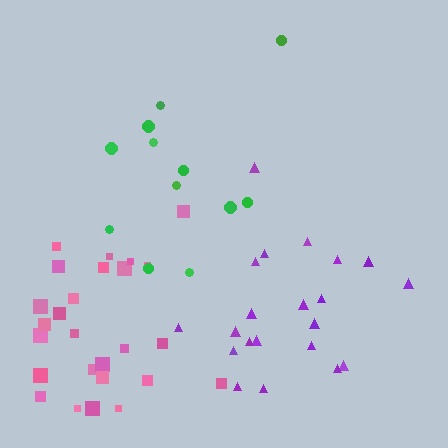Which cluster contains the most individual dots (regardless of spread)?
Pink (26).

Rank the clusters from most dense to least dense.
pink, purple, green.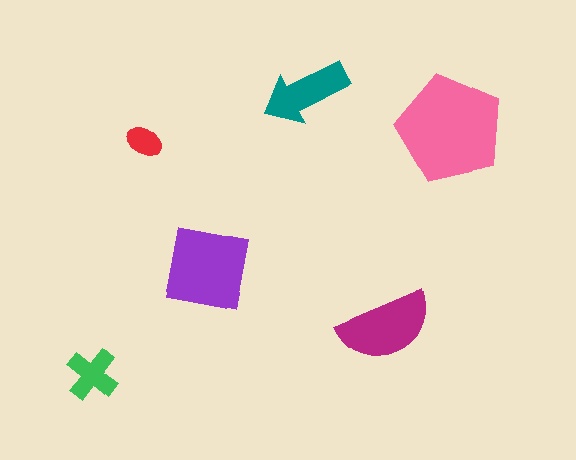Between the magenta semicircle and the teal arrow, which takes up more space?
The magenta semicircle.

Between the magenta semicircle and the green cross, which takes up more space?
The magenta semicircle.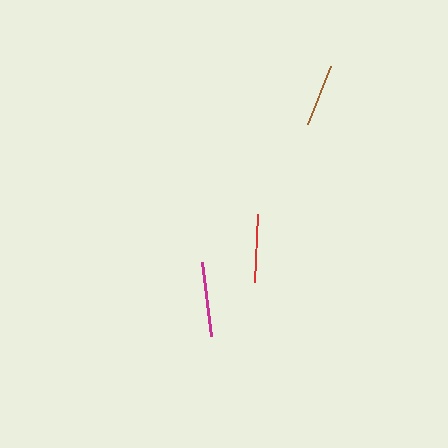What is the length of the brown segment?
The brown segment is approximately 62 pixels long.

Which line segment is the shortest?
The brown line is the shortest at approximately 62 pixels.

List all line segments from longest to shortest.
From longest to shortest: magenta, red, brown.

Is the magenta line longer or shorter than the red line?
The magenta line is longer than the red line.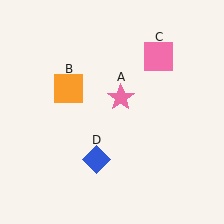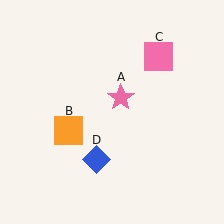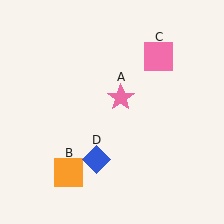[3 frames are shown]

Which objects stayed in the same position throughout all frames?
Pink star (object A) and pink square (object C) and blue diamond (object D) remained stationary.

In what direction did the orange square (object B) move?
The orange square (object B) moved down.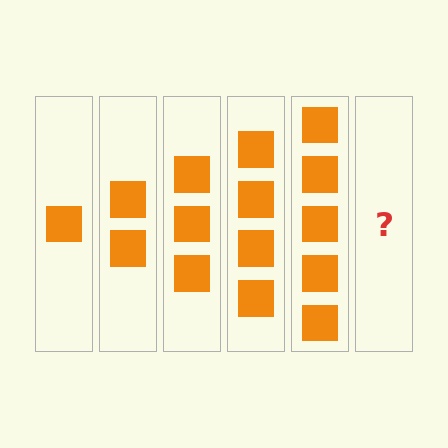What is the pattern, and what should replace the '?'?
The pattern is that each step adds one more square. The '?' should be 6 squares.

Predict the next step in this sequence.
The next step is 6 squares.